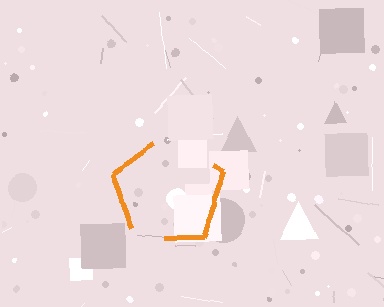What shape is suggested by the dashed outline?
The dashed outline suggests a pentagon.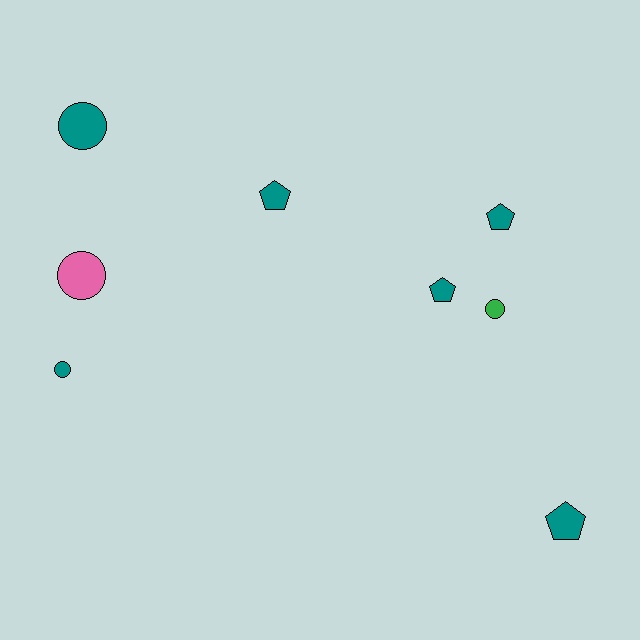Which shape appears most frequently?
Pentagon, with 4 objects.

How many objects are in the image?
There are 8 objects.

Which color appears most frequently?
Teal, with 6 objects.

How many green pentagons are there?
There are no green pentagons.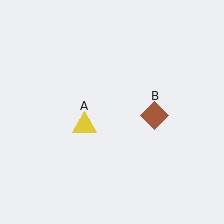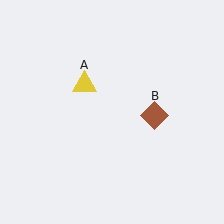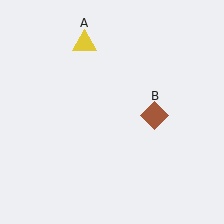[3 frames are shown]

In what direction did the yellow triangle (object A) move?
The yellow triangle (object A) moved up.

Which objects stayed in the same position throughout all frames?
Brown diamond (object B) remained stationary.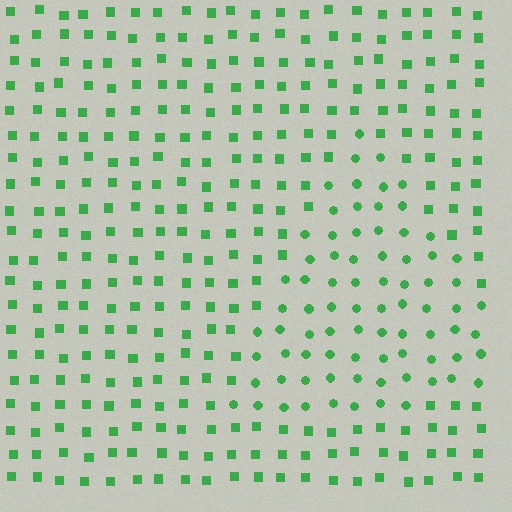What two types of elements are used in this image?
The image uses circles inside the triangle region and squares outside it.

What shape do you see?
I see a triangle.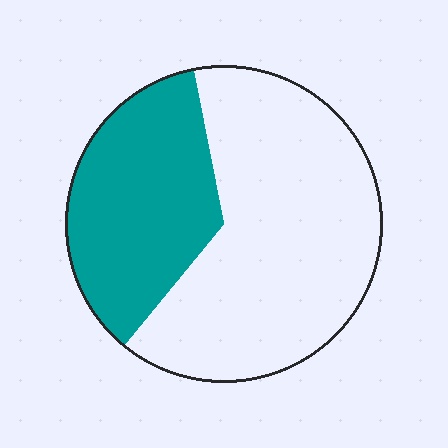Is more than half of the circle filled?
No.